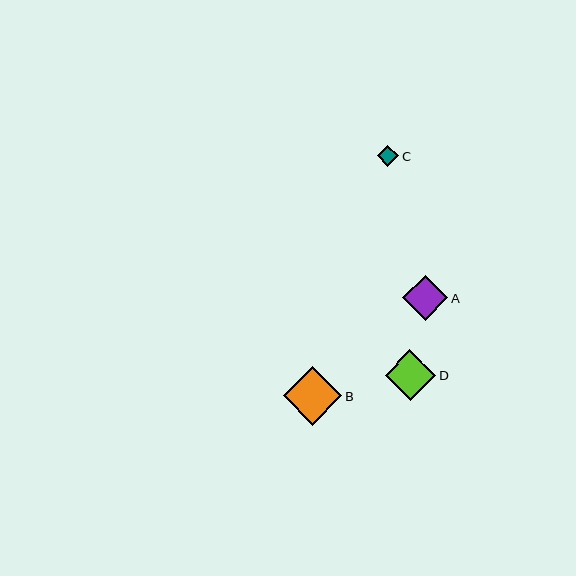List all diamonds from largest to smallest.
From largest to smallest: B, D, A, C.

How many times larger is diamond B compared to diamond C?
Diamond B is approximately 2.7 times the size of diamond C.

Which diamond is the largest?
Diamond B is the largest with a size of approximately 58 pixels.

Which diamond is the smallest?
Diamond C is the smallest with a size of approximately 21 pixels.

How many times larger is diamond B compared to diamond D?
Diamond B is approximately 1.1 times the size of diamond D.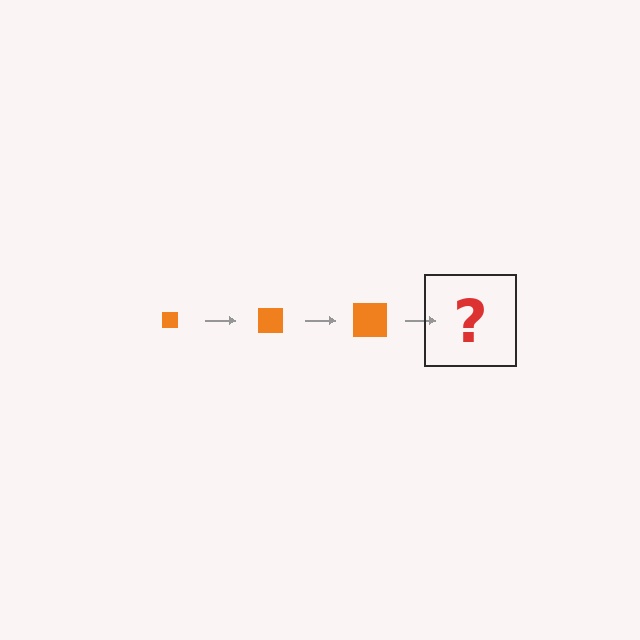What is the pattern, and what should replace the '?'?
The pattern is that the square gets progressively larger each step. The '?' should be an orange square, larger than the previous one.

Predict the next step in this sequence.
The next step is an orange square, larger than the previous one.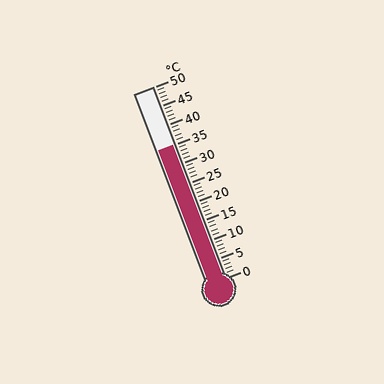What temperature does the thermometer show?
The thermometer shows approximately 35°C.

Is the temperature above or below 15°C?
The temperature is above 15°C.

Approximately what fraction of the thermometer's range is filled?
The thermometer is filled to approximately 70% of its range.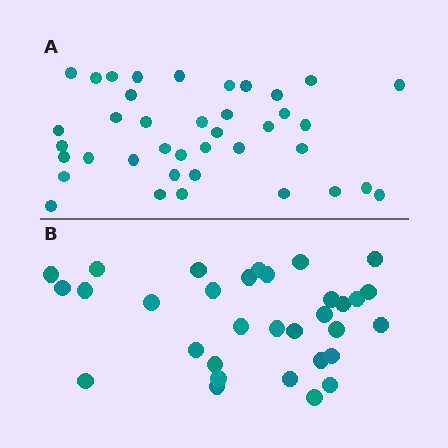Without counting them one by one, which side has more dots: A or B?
Region A (the top region) has more dots.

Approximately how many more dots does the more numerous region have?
Region A has roughly 8 or so more dots than region B.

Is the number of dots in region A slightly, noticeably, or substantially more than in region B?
Region A has only slightly more — the two regions are fairly close. The ratio is roughly 1.2 to 1.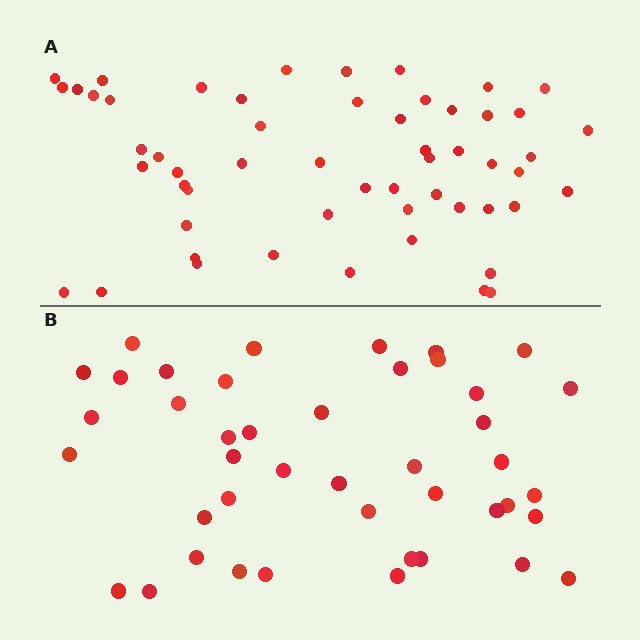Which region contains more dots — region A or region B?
Region A (the top region) has more dots.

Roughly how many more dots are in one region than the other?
Region A has roughly 12 or so more dots than region B.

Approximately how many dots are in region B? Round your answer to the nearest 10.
About 40 dots. (The exact count is 43, which rounds to 40.)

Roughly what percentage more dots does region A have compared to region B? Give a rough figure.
About 30% more.